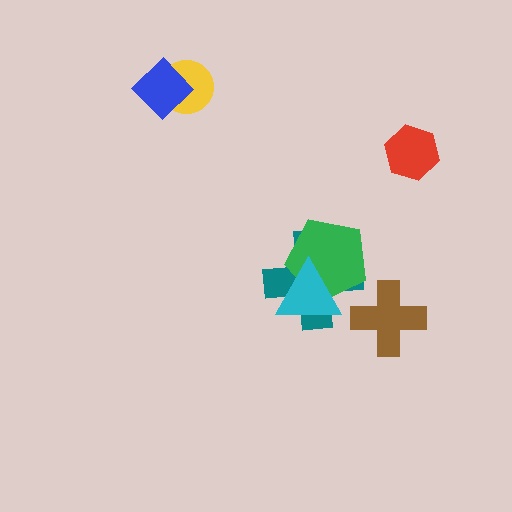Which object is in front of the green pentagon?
The cyan triangle is in front of the green pentagon.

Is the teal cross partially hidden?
Yes, it is partially covered by another shape.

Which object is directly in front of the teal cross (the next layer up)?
The green pentagon is directly in front of the teal cross.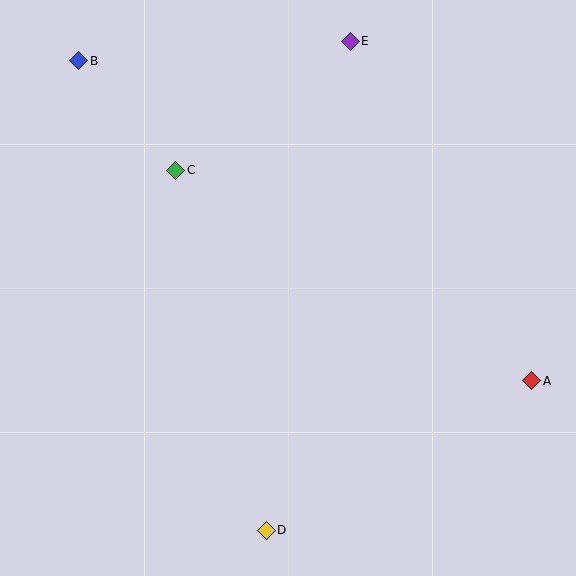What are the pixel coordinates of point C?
Point C is at (176, 170).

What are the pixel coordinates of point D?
Point D is at (266, 530).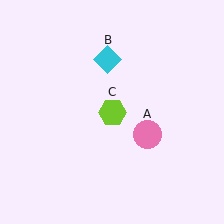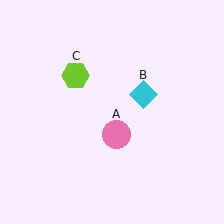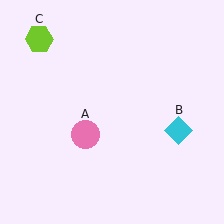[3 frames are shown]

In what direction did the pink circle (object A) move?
The pink circle (object A) moved left.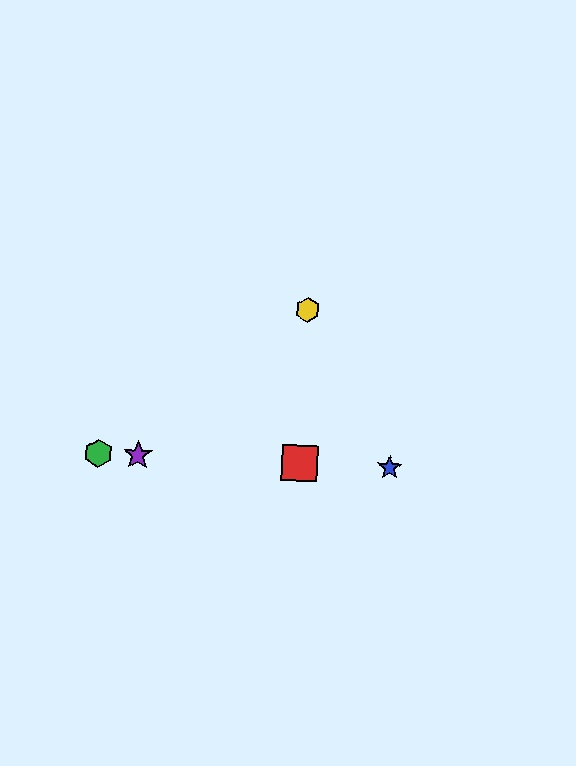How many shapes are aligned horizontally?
4 shapes (the red square, the blue star, the green hexagon, the purple star) are aligned horizontally.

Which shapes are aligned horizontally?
The red square, the blue star, the green hexagon, the purple star are aligned horizontally.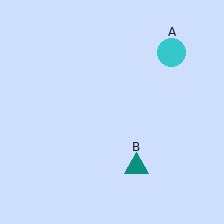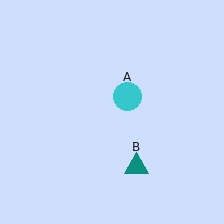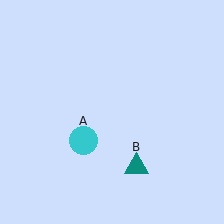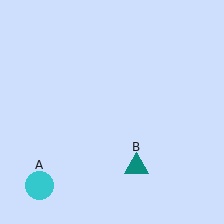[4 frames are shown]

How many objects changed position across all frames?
1 object changed position: cyan circle (object A).